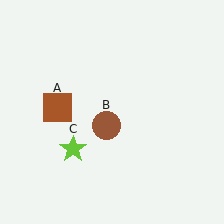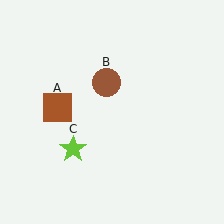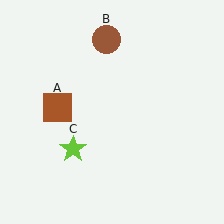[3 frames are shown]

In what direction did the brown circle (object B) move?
The brown circle (object B) moved up.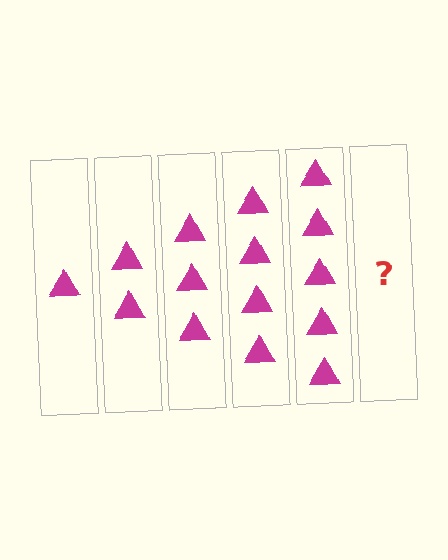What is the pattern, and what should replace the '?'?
The pattern is that each step adds one more triangle. The '?' should be 6 triangles.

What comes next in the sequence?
The next element should be 6 triangles.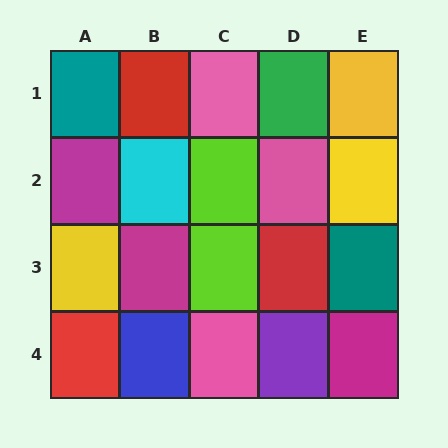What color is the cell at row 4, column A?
Red.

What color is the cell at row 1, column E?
Yellow.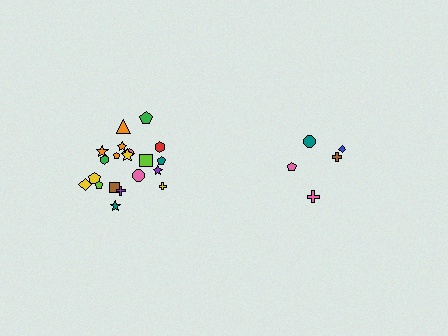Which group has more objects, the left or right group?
The left group.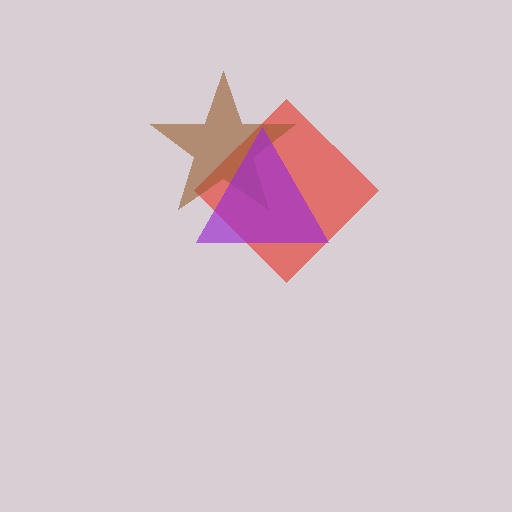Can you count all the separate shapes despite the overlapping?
Yes, there are 3 separate shapes.